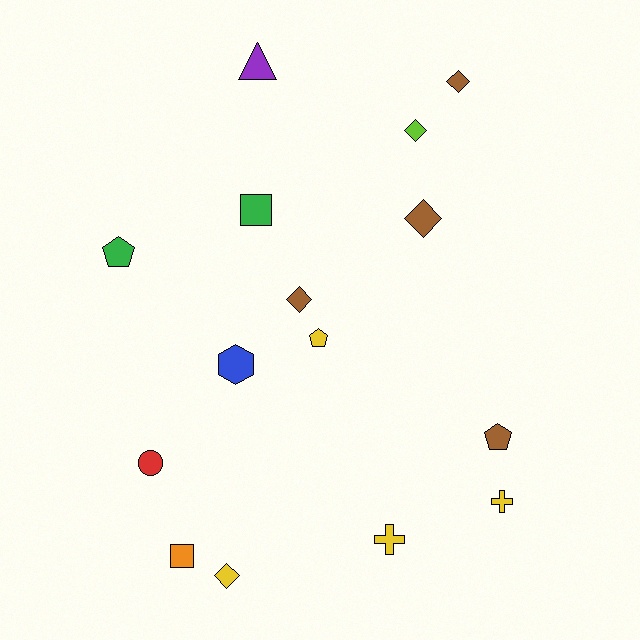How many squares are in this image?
There are 2 squares.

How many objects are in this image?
There are 15 objects.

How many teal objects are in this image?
There are no teal objects.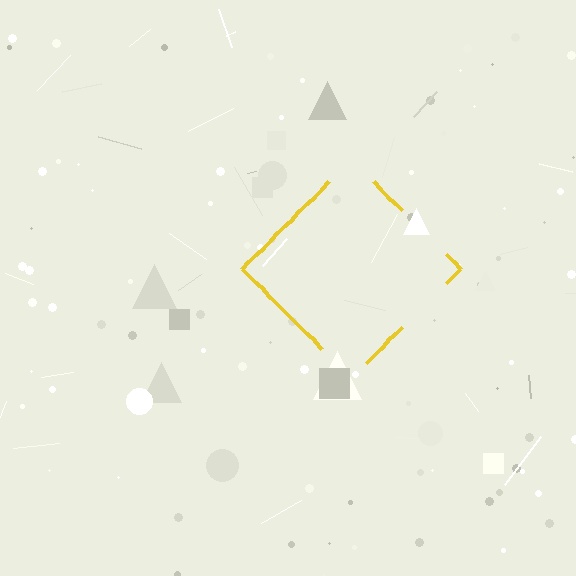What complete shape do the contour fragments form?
The contour fragments form a diamond.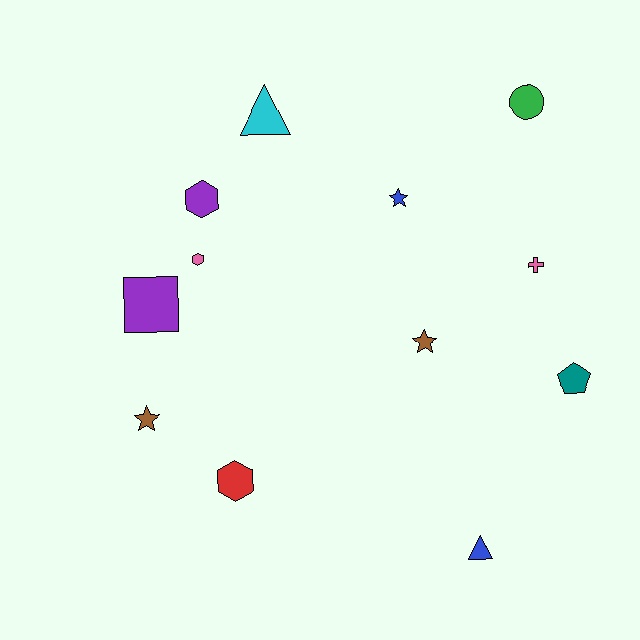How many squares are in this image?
There is 1 square.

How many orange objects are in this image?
There are no orange objects.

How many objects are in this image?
There are 12 objects.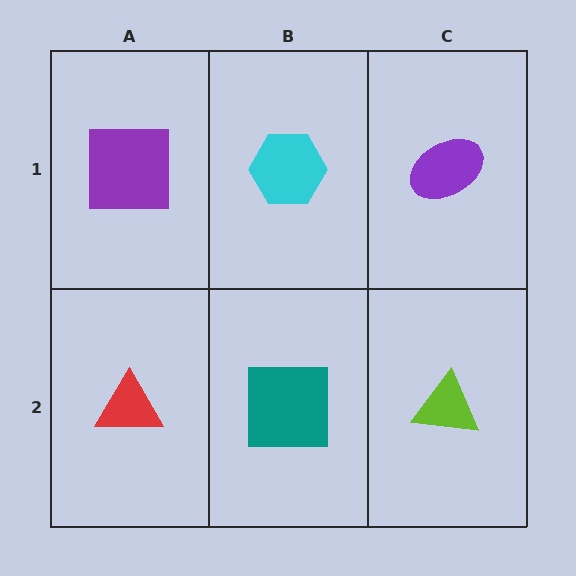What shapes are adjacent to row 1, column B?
A teal square (row 2, column B), a purple square (row 1, column A), a purple ellipse (row 1, column C).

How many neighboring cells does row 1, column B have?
3.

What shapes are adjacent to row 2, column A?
A purple square (row 1, column A), a teal square (row 2, column B).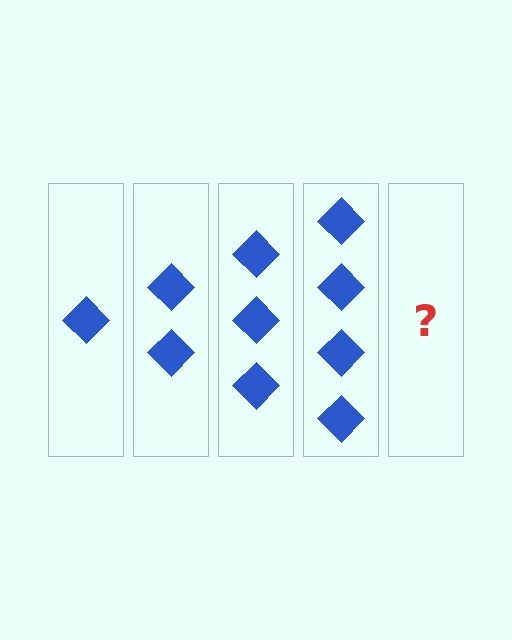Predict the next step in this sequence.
The next step is 5 diamonds.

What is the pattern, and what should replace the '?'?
The pattern is that each step adds one more diamond. The '?' should be 5 diamonds.